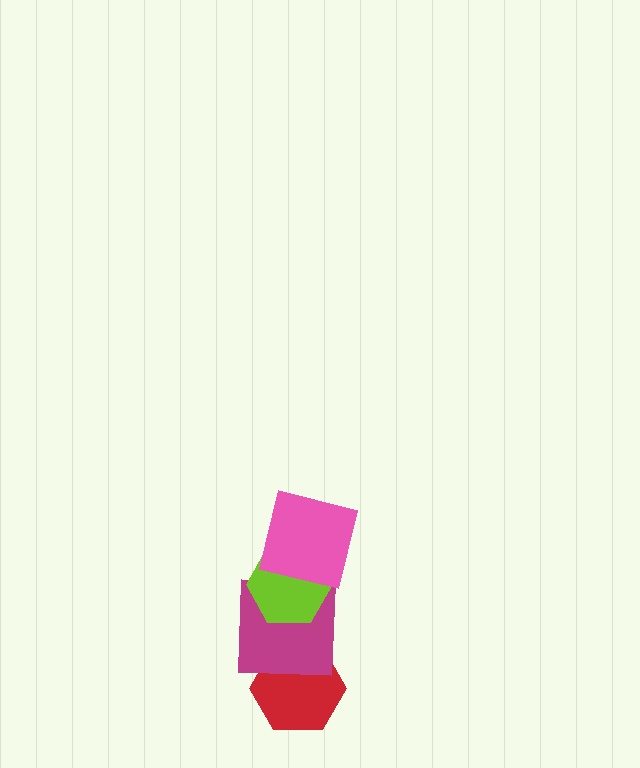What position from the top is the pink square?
The pink square is 1st from the top.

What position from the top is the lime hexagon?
The lime hexagon is 2nd from the top.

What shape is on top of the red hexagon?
The magenta square is on top of the red hexagon.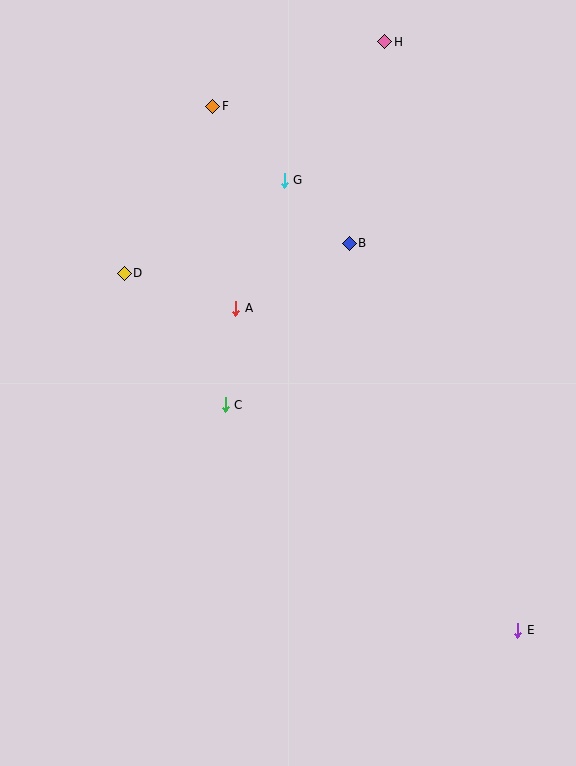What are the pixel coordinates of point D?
Point D is at (124, 273).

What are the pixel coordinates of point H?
Point H is at (385, 42).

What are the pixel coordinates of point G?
Point G is at (284, 180).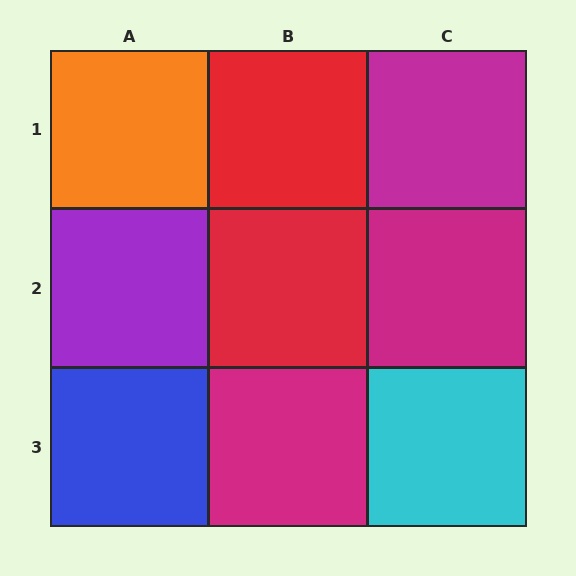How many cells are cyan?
1 cell is cyan.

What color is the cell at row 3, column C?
Cyan.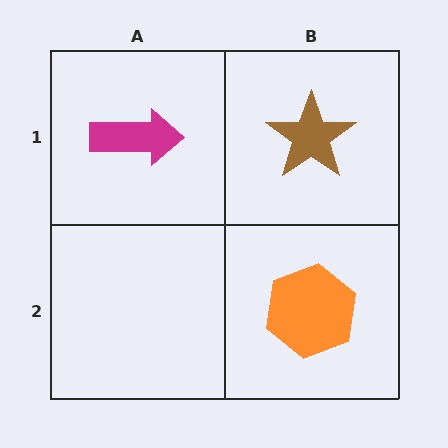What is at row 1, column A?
A magenta arrow.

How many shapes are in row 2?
1 shape.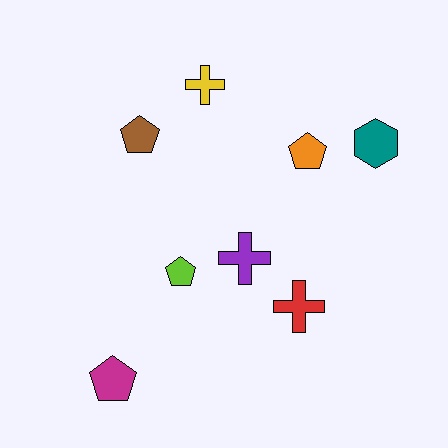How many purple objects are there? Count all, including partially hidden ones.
There is 1 purple object.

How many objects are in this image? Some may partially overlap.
There are 8 objects.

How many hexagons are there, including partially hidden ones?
There is 1 hexagon.